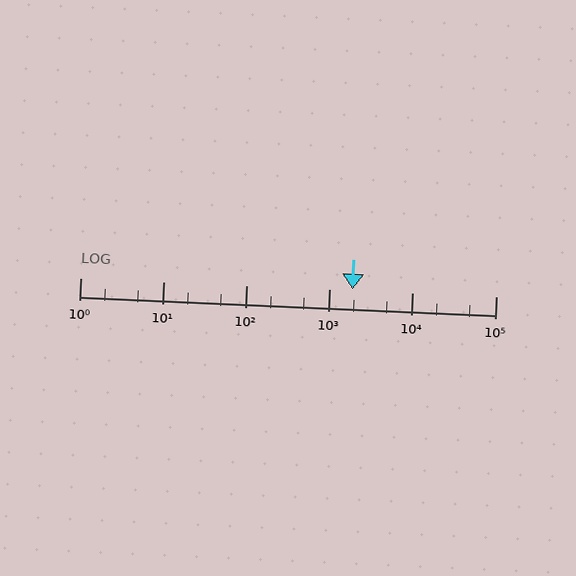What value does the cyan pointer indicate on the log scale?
The pointer indicates approximately 1900.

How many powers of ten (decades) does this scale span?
The scale spans 5 decades, from 1 to 100000.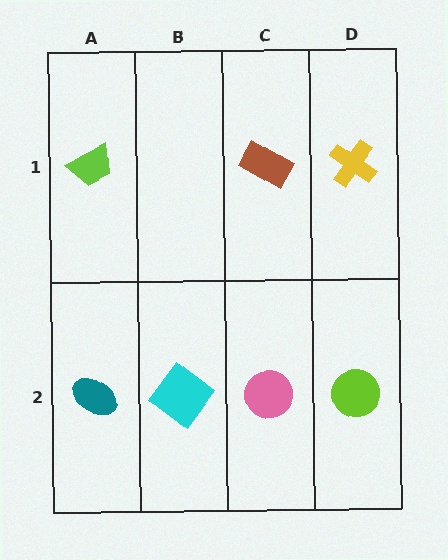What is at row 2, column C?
A pink circle.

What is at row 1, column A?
A lime trapezoid.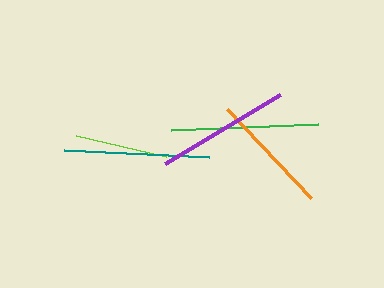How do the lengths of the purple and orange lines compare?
The purple and orange lines are approximately the same length.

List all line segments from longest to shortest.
From longest to shortest: green, teal, purple, orange, lime.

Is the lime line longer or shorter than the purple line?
The purple line is longer than the lime line.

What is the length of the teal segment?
The teal segment is approximately 146 pixels long.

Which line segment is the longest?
The green line is the longest at approximately 148 pixels.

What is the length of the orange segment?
The orange segment is approximately 123 pixels long.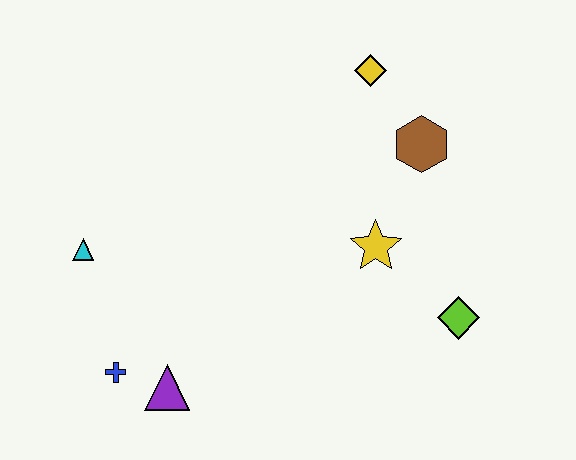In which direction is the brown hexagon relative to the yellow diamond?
The brown hexagon is below the yellow diamond.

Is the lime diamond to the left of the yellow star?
No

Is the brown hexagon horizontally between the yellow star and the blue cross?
No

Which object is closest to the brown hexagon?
The yellow diamond is closest to the brown hexagon.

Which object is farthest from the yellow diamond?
The blue cross is farthest from the yellow diamond.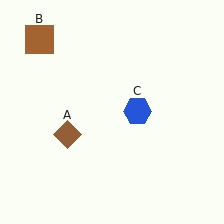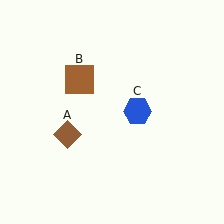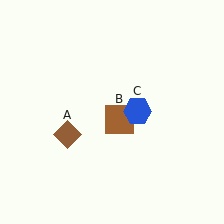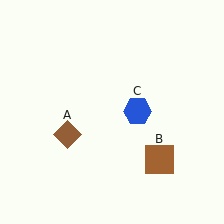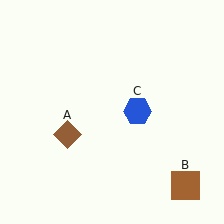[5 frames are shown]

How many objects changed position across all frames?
1 object changed position: brown square (object B).